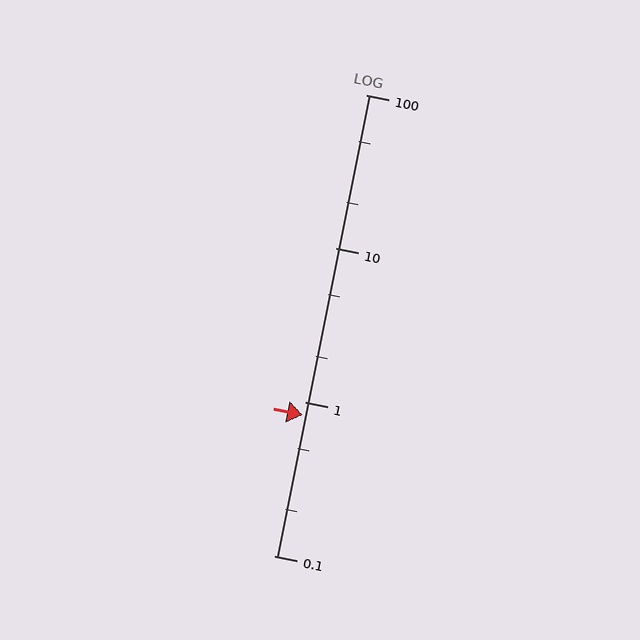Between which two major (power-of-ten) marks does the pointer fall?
The pointer is between 0.1 and 1.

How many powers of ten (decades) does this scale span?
The scale spans 3 decades, from 0.1 to 100.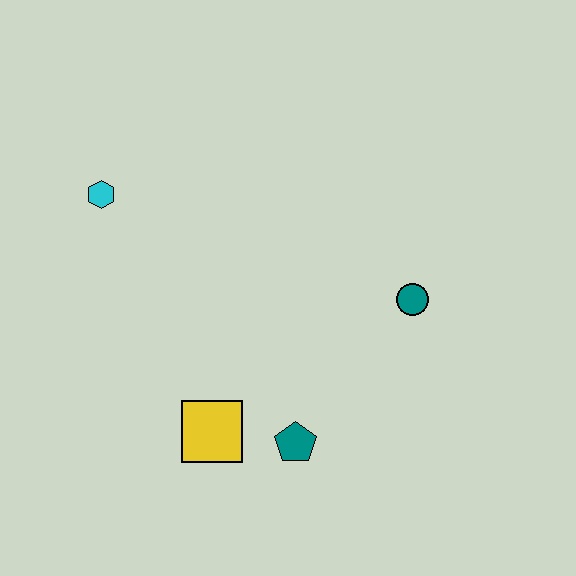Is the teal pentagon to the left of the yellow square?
No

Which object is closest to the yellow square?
The teal pentagon is closest to the yellow square.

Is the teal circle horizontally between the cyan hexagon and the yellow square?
No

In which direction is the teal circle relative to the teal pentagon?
The teal circle is above the teal pentagon.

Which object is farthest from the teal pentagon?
The cyan hexagon is farthest from the teal pentagon.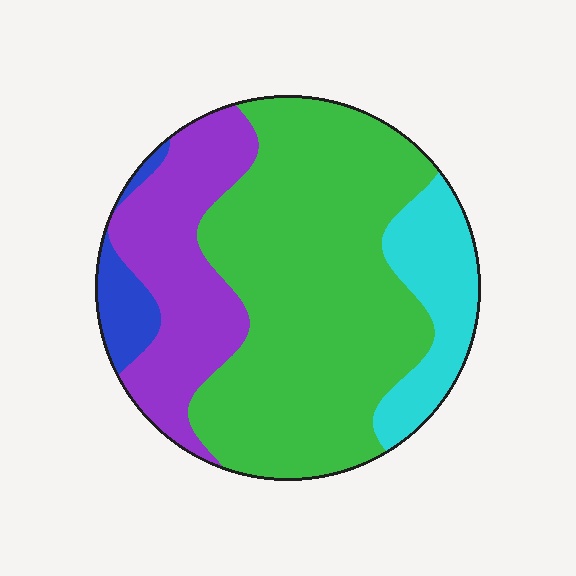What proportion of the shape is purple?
Purple covers about 25% of the shape.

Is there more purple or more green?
Green.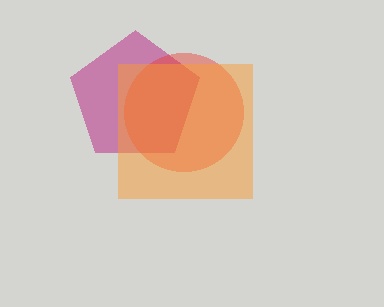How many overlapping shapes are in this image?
There are 3 overlapping shapes in the image.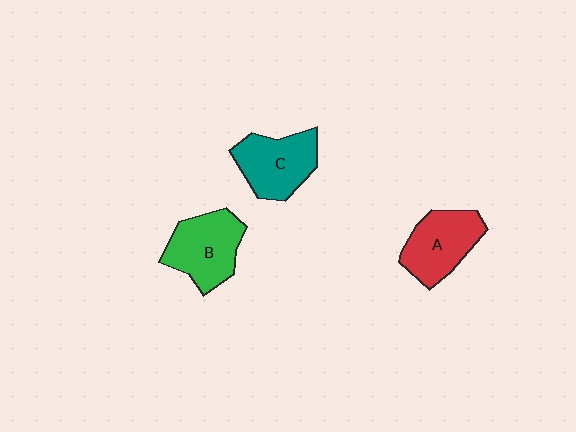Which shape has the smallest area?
Shape A (red).